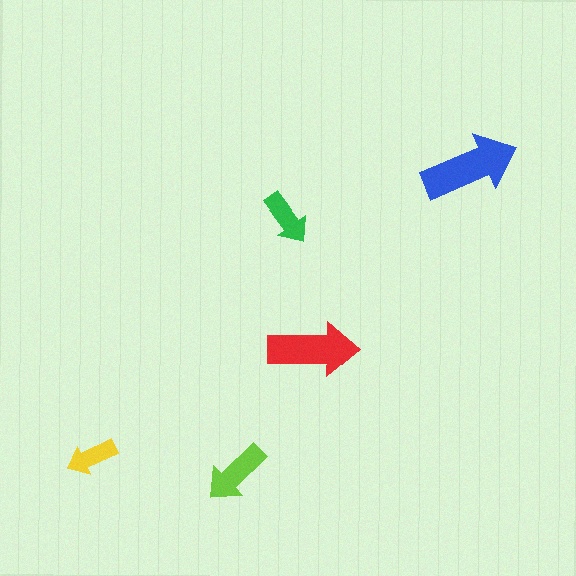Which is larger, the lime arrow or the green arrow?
The lime one.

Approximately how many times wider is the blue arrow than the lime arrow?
About 1.5 times wider.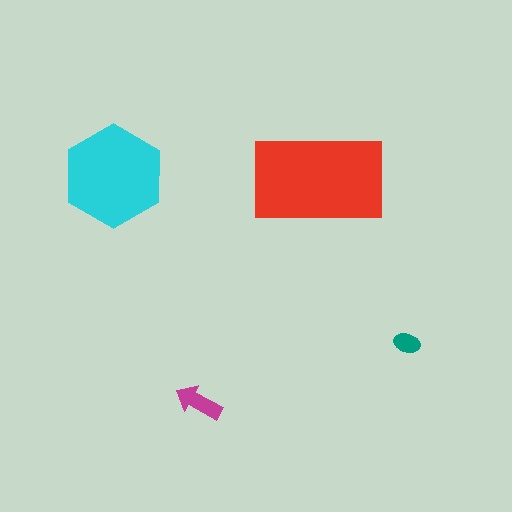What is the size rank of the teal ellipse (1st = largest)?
4th.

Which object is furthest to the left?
The cyan hexagon is leftmost.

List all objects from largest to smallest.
The red rectangle, the cyan hexagon, the magenta arrow, the teal ellipse.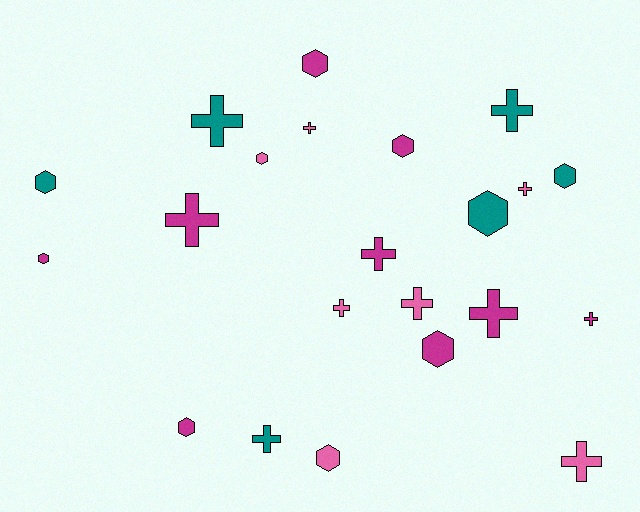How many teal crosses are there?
There are 3 teal crosses.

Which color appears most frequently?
Magenta, with 9 objects.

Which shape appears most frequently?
Cross, with 12 objects.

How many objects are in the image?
There are 22 objects.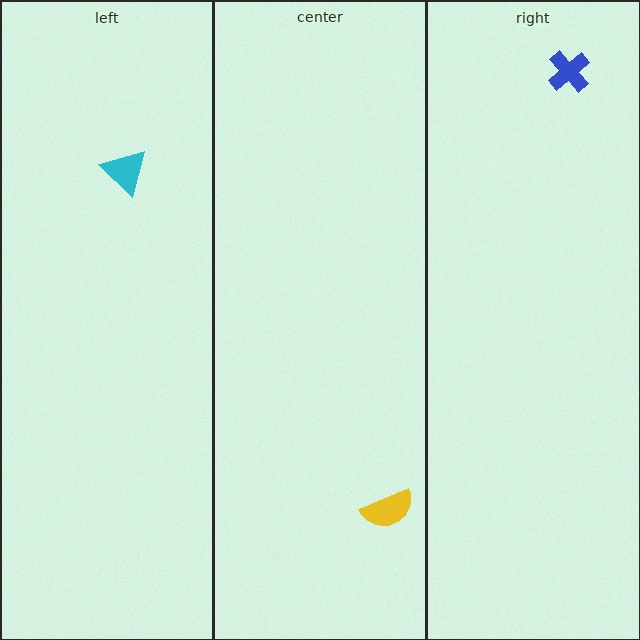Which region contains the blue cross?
The right region.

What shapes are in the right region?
The blue cross.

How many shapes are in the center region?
1.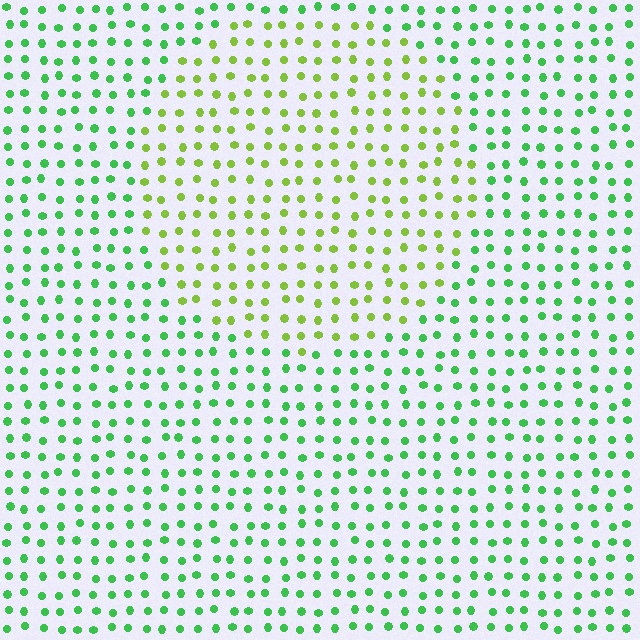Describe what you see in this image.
The image is filled with small green elements in a uniform arrangement. A circle-shaped region is visible where the elements are tinted to a slightly different hue, forming a subtle color boundary.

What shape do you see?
I see a circle.